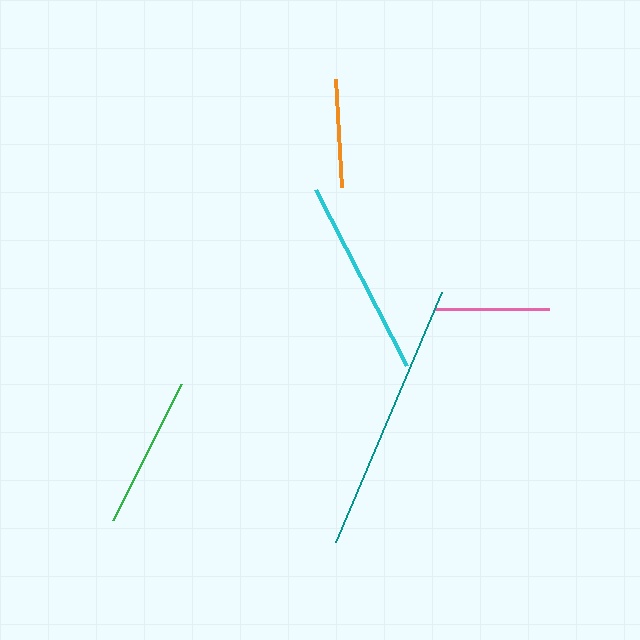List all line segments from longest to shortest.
From longest to shortest: teal, cyan, green, pink, orange.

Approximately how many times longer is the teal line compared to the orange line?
The teal line is approximately 2.5 times the length of the orange line.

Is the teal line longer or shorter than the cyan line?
The teal line is longer than the cyan line.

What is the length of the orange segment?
The orange segment is approximately 108 pixels long.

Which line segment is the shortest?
The orange line is the shortest at approximately 108 pixels.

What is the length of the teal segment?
The teal segment is approximately 271 pixels long.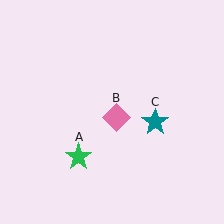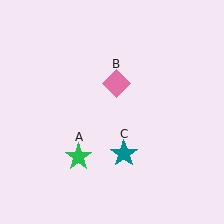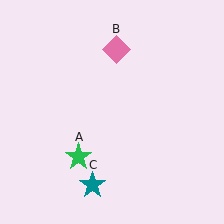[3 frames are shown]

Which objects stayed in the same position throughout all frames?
Green star (object A) remained stationary.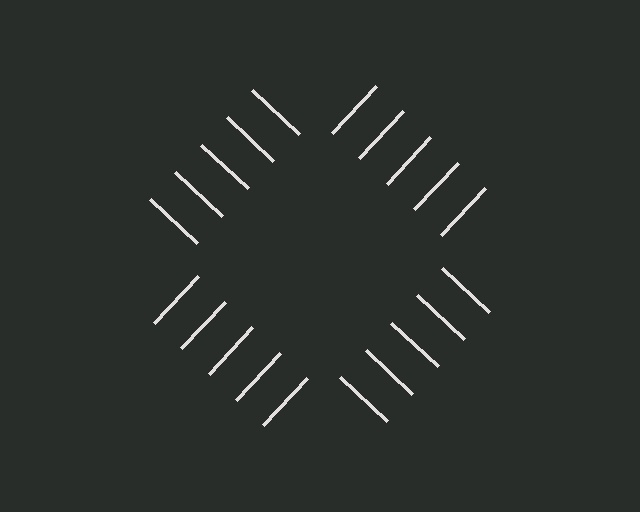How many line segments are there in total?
20 — 5 along each of the 4 edges.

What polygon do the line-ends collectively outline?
An illusory square — the line segments terminate on its edges but no continuous stroke is drawn.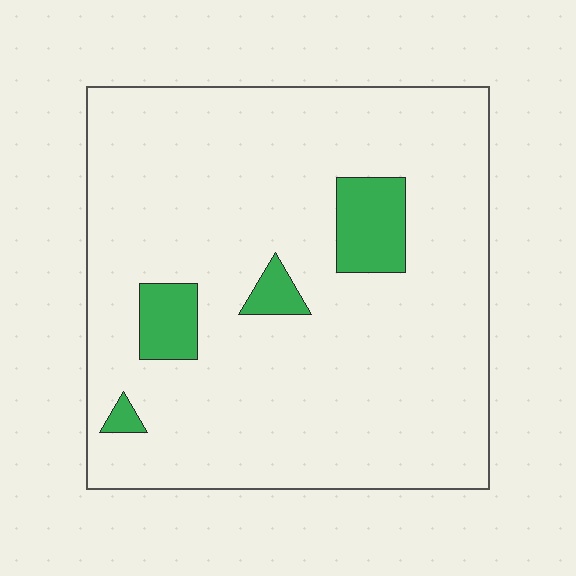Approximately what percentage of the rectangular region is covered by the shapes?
Approximately 10%.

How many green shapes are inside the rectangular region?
4.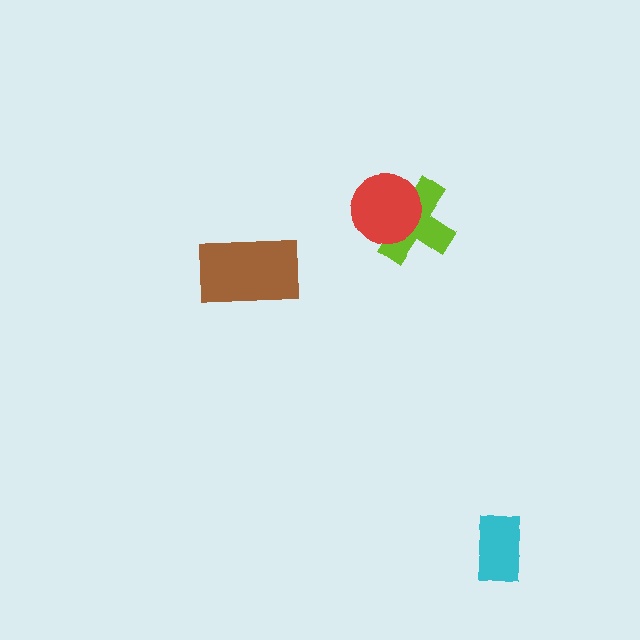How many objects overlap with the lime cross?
1 object overlaps with the lime cross.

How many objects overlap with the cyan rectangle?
0 objects overlap with the cyan rectangle.